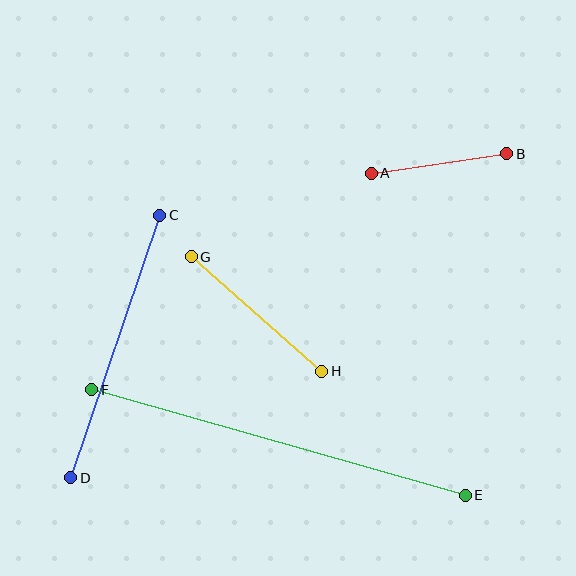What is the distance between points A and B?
The distance is approximately 137 pixels.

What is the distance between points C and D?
The distance is approximately 278 pixels.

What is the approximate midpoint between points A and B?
The midpoint is at approximately (439, 164) pixels.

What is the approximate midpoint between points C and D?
The midpoint is at approximately (115, 346) pixels.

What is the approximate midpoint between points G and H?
The midpoint is at approximately (256, 314) pixels.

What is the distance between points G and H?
The distance is approximately 173 pixels.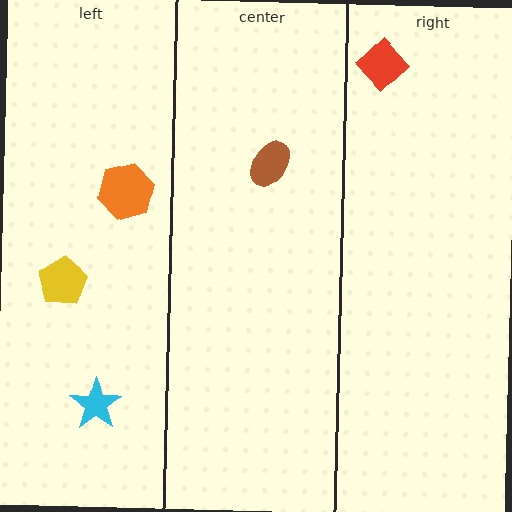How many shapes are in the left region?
3.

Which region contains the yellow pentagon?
The left region.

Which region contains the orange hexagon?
The left region.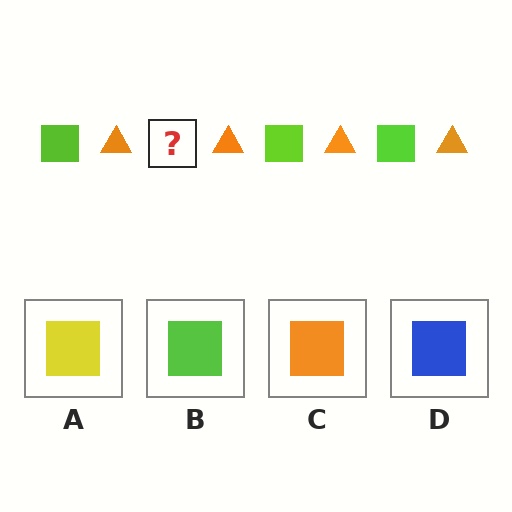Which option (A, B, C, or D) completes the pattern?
B.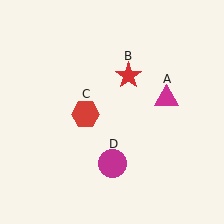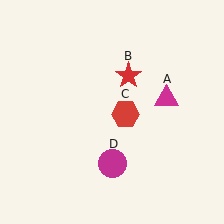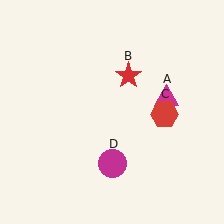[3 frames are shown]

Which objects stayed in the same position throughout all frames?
Magenta triangle (object A) and red star (object B) and magenta circle (object D) remained stationary.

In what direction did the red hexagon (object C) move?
The red hexagon (object C) moved right.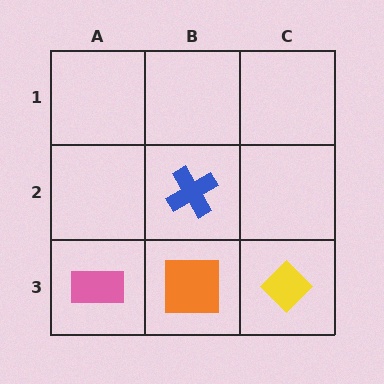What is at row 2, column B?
A blue cross.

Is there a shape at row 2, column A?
No, that cell is empty.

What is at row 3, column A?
A pink rectangle.